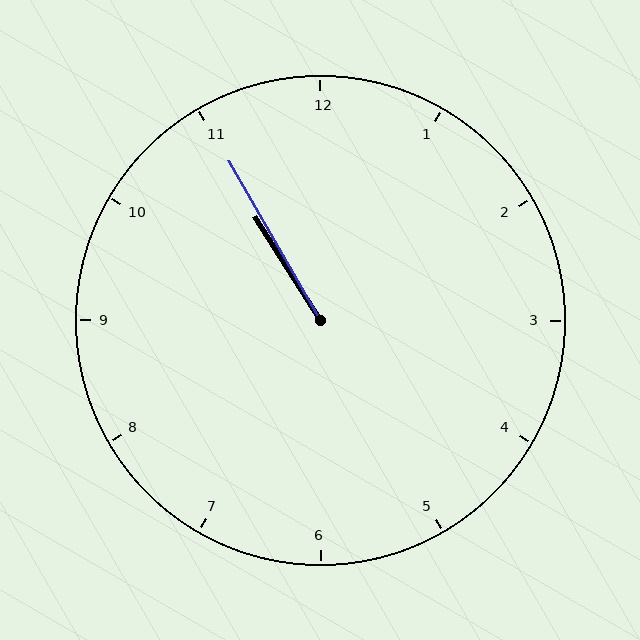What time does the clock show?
10:55.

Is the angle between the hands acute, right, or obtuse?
It is acute.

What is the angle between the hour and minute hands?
Approximately 2 degrees.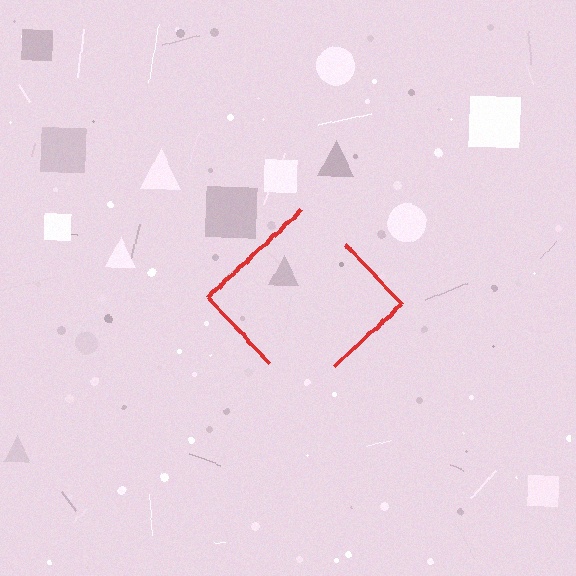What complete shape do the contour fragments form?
The contour fragments form a diamond.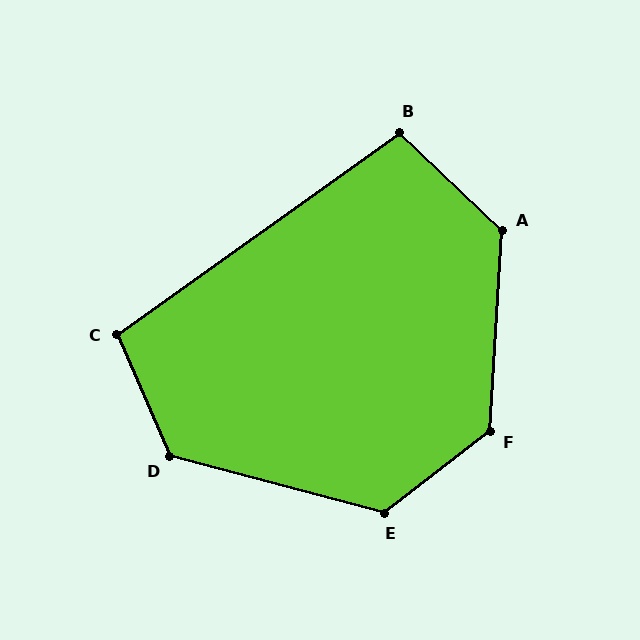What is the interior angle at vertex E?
Approximately 128 degrees (obtuse).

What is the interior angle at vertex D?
Approximately 128 degrees (obtuse).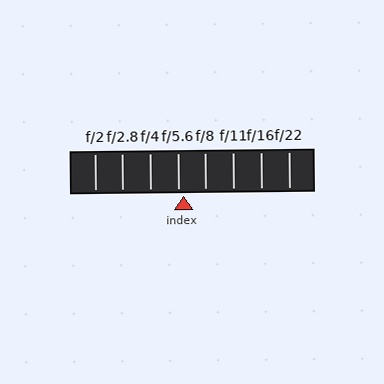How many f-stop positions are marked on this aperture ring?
There are 8 f-stop positions marked.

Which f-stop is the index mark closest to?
The index mark is closest to f/5.6.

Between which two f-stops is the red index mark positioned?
The index mark is between f/5.6 and f/8.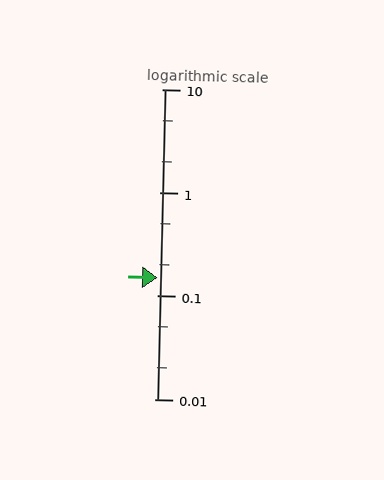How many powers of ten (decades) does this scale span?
The scale spans 3 decades, from 0.01 to 10.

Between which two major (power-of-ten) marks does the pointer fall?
The pointer is between 0.1 and 1.